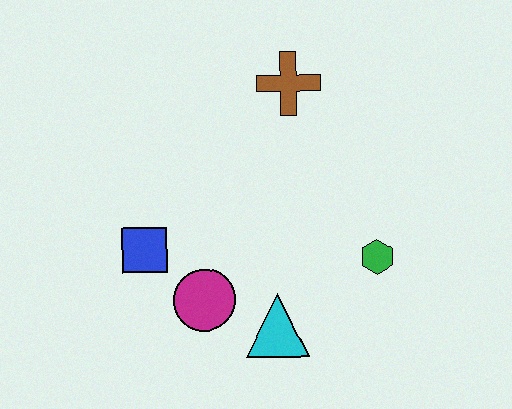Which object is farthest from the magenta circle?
The brown cross is farthest from the magenta circle.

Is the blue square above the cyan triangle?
Yes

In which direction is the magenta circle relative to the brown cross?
The magenta circle is below the brown cross.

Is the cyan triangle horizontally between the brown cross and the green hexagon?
No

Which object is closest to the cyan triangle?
The magenta circle is closest to the cyan triangle.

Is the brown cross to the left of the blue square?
No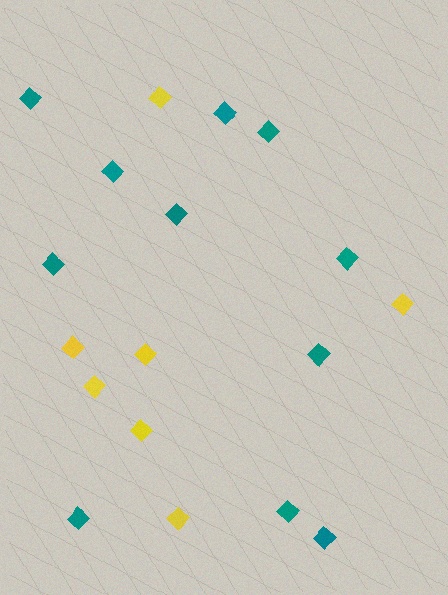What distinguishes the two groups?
There are 2 groups: one group of teal diamonds (11) and one group of yellow diamonds (7).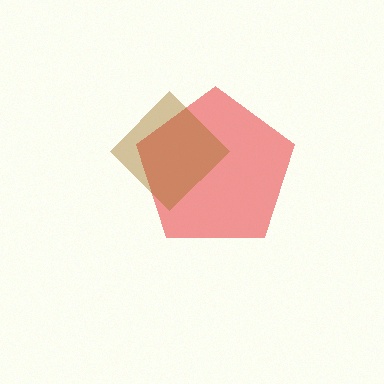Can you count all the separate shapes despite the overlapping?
Yes, there are 2 separate shapes.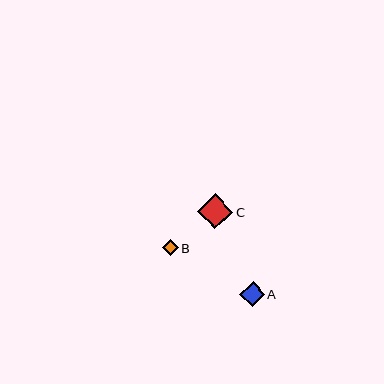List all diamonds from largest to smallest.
From largest to smallest: C, A, B.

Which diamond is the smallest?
Diamond B is the smallest with a size of approximately 15 pixels.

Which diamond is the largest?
Diamond C is the largest with a size of approximately 35 pixels.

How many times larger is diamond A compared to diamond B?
Diamond A is approximately 1.6 times the size of diamond B.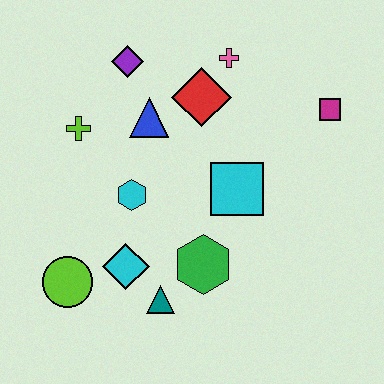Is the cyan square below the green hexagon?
No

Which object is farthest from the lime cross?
The magenta square is farthest from the lime cross.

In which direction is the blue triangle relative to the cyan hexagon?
The blue triangle is above the cyan hexagon.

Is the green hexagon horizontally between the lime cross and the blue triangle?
No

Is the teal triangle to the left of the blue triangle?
No